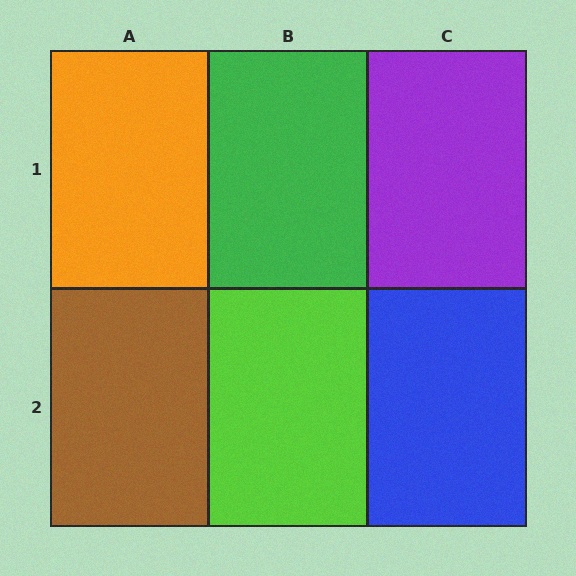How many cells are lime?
1 cell is lime.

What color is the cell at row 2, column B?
Lime.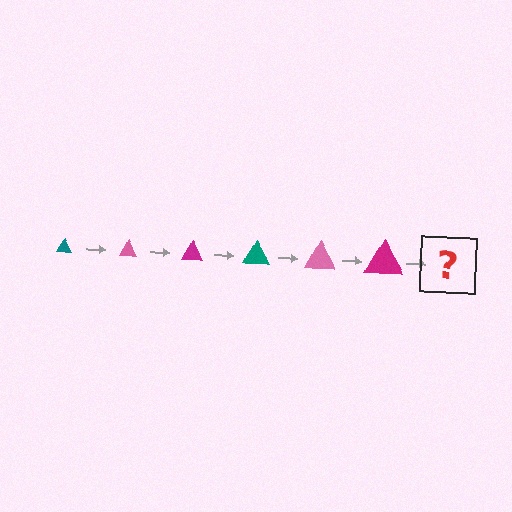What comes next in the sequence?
The next element should be a teal triangle, larger than the previous one.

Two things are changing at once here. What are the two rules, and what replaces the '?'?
The two rules are that the triangle grows larger each step and the color cycles through teal, pink, and magenta. The '?' should be a teal triangle, larger than the previous one.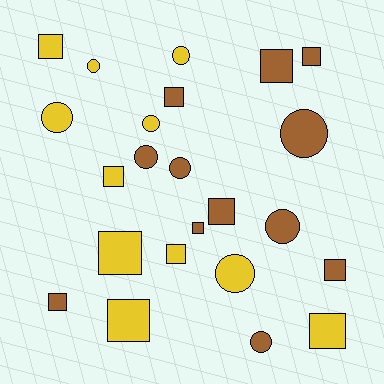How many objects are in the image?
There are 23 objects.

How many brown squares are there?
There are 7 brown squares.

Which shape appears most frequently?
Square, with 13 objects.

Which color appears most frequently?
Brown, with 12 objects.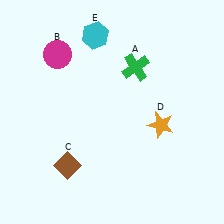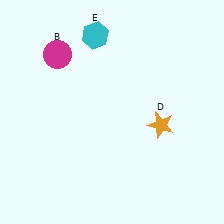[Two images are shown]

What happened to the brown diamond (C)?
The brown diamond (C) was removed in Image 2. It was in the bottom-left area of Image 1.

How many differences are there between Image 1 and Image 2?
There are 2 differences between the two images.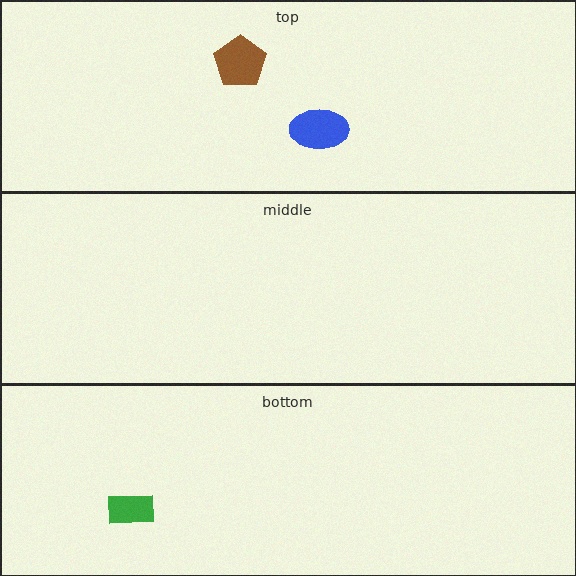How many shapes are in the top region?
2.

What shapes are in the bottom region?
The green rectangle.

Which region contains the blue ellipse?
The top region.